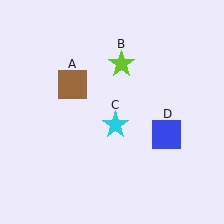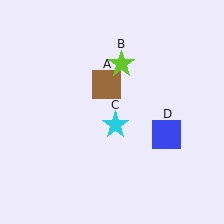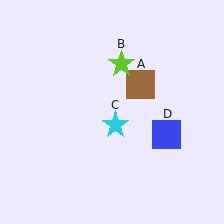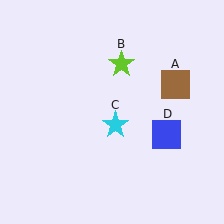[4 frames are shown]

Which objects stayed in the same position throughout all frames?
Lime star (object B) and cyan star (object C) and blue square (object D) remained stationary.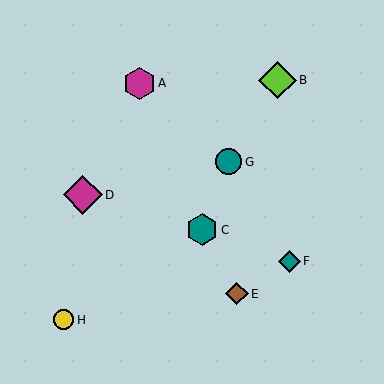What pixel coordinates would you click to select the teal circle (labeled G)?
Click at (229, 162) to select the teal circle G.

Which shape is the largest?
The magenta diamond (labeled D) is the largest.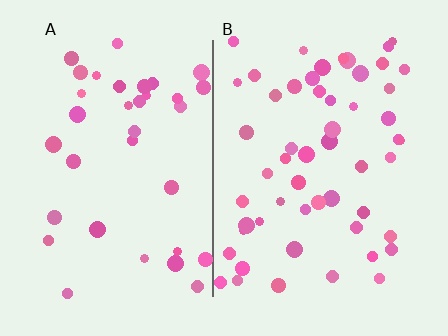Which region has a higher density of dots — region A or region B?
B (the right).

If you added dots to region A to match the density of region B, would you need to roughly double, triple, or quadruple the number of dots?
Approximately double.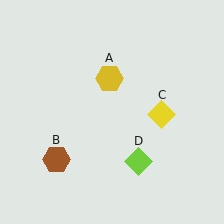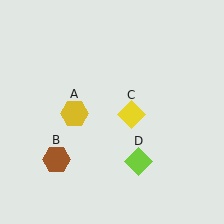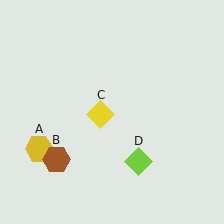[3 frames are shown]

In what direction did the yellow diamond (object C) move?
The yellow diamond (object C) moved left.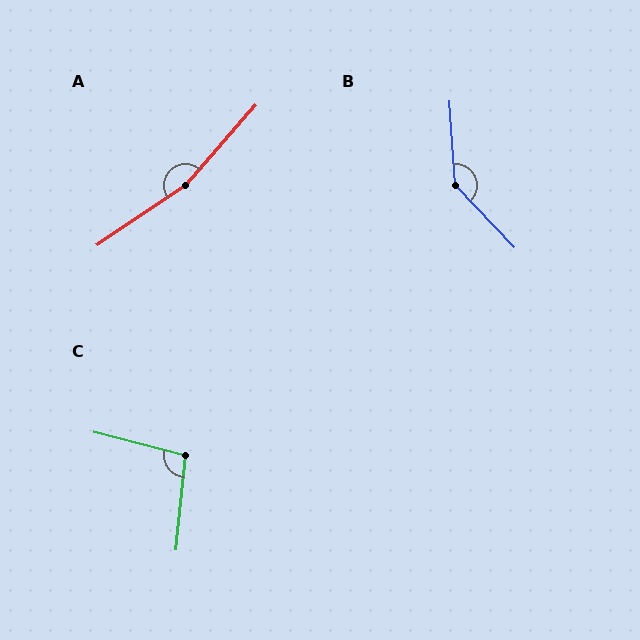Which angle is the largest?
A, at approximately 165 degrees.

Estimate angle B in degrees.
Approximately 140 degrees.